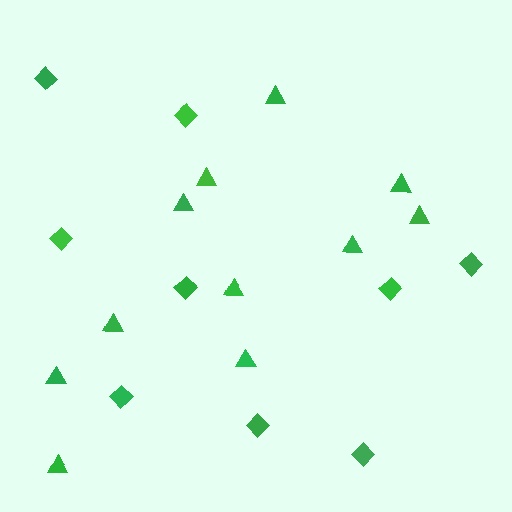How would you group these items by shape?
There are 2 groups: one group of triangles (11) and one group of diamonds (9).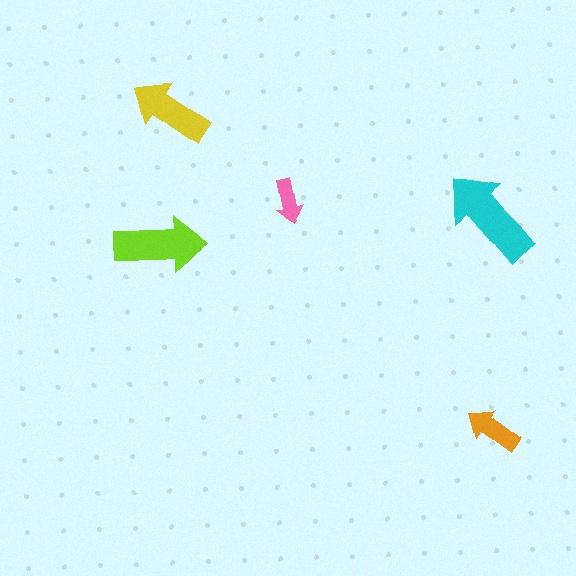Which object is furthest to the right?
The cyan arrow is rightmost.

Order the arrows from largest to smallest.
the cyan one, the lime one, the yellow one, the orange one, the pink one.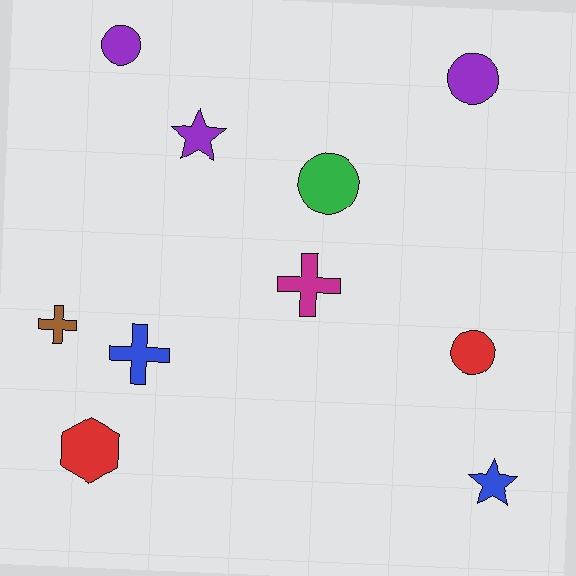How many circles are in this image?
There are 4 circles.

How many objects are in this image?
There are 10 objects.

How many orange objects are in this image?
There are no orange objects.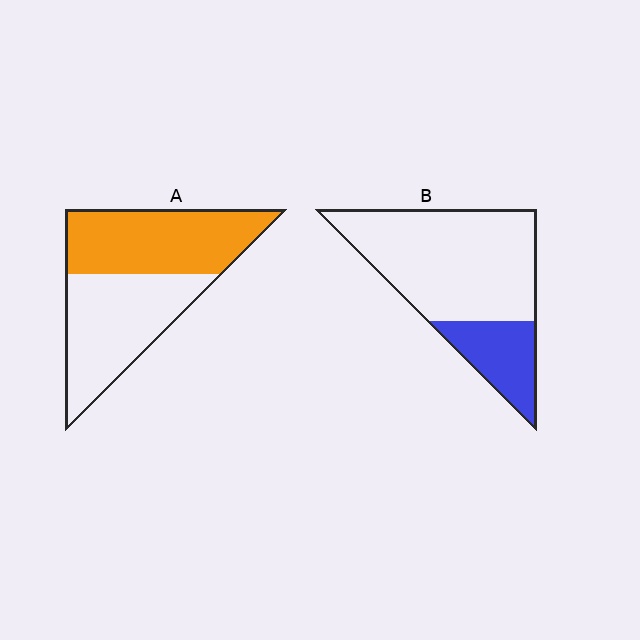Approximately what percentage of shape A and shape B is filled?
A is approximately 50% and B is approximately 25%.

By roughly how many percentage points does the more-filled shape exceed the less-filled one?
By roughly 25 percentage points (A over B).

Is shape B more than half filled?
No.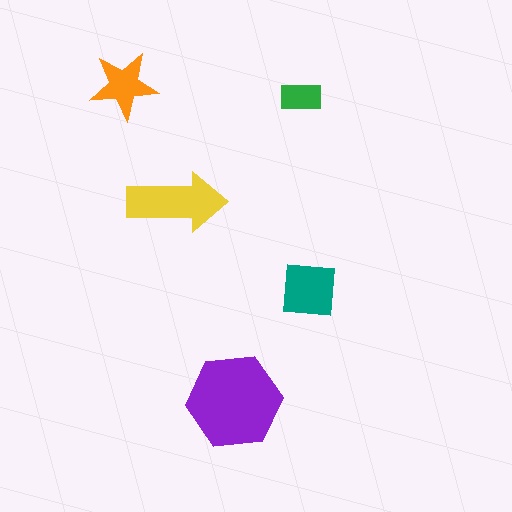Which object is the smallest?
The green rectangle.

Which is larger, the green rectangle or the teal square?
The teal square.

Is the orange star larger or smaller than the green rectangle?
Larger.